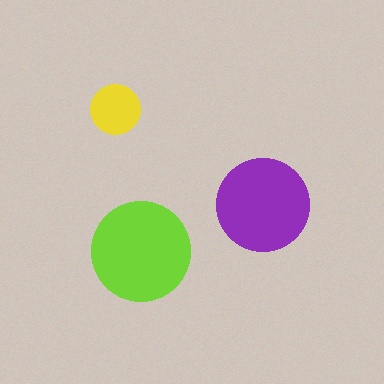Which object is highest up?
The yellow circle is topmost.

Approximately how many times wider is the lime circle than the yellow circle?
About 2 times wider.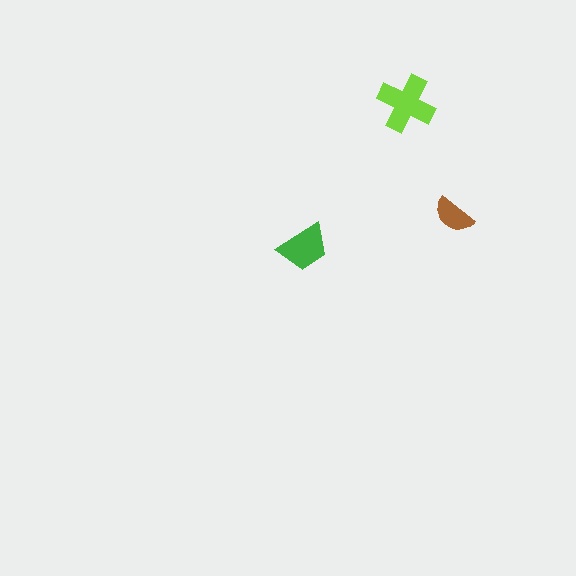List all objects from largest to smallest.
The lime cross, the green trapezoid, the brown semicircle.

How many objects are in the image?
There are 3 objects in the image.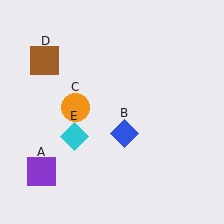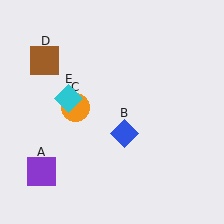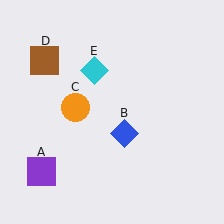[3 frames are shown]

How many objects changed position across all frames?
1 object changed position: cyan diamond (object E).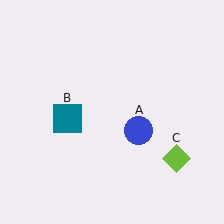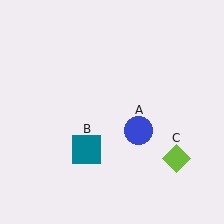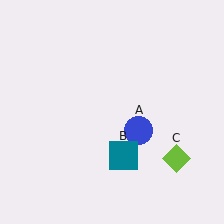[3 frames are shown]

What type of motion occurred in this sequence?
The teal square (object B) rotated counterclockwise around the center of the scene.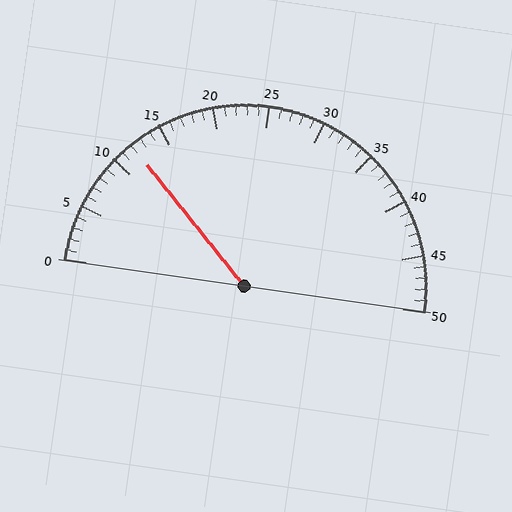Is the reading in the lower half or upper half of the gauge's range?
The reading is in the lower half of the range (0 to 50).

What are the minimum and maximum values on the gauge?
The gauge ranges from 0 to 50.